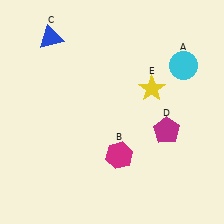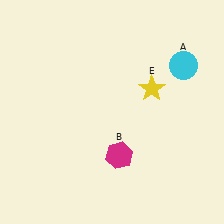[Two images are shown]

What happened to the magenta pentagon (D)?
The magenta pentagon (D) was removed in Image 2. It was in the bottom-right area of Image 1.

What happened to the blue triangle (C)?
The blue triangle (C) was removed in Image 2. It was in the top-left area of Image 1.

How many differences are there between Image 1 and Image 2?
There are 2 differences between the two images.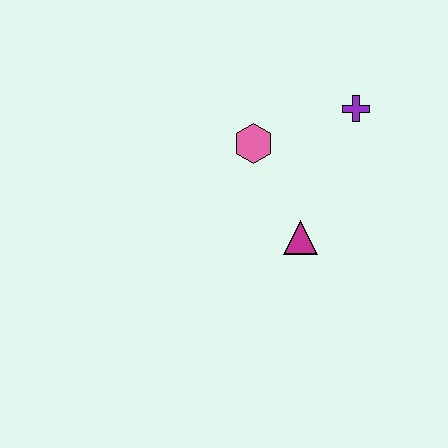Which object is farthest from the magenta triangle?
The purple cross is farthest from the magenta triangle.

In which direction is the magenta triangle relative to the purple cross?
The magenta triangle is below the purple cross.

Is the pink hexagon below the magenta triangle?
No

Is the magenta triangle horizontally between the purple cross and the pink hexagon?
Yes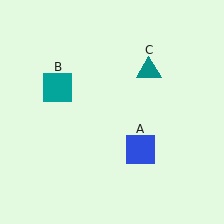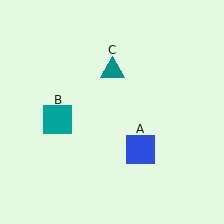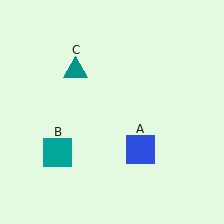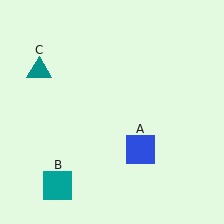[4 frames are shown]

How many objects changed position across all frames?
2 objects changed position: teal square (object B), teal triangle (object C).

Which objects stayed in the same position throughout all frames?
Blue square (object A) remained stationary.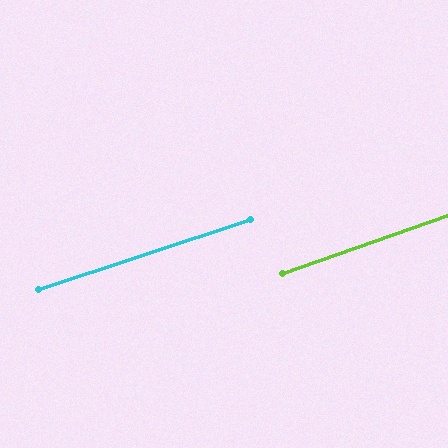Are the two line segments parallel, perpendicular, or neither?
Parallel — their directions differ by only 0.8°.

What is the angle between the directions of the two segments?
Approximately 1 degree.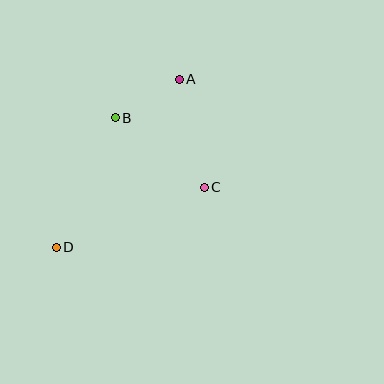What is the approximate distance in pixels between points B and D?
The distance between B and D is approximately 142 pixels.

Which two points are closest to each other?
Points A and B are closest to each other.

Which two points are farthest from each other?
Points A and D are farthest from each other.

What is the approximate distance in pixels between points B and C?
The distance between B and C is approximately 113 pixels.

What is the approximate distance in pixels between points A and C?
The distance between A and C is approximately 111 pixels.